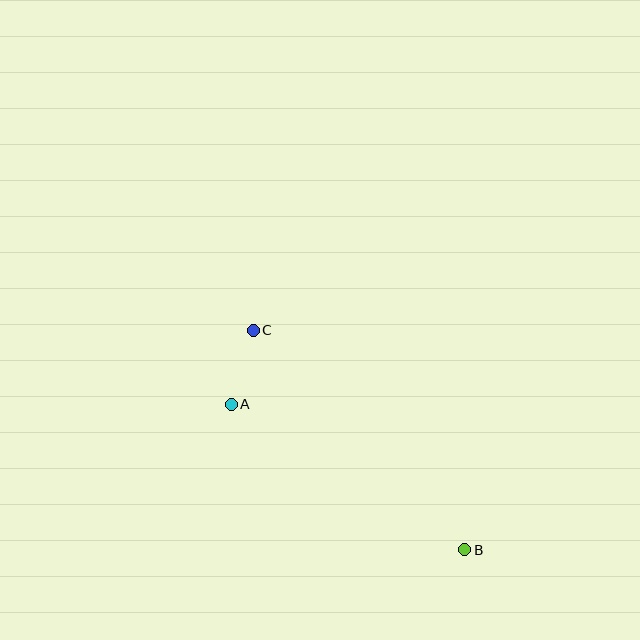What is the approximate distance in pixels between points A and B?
The distance between A and B is approximately 275 pixels.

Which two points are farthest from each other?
Points B and C are farthest from each other.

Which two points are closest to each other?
Points A and C are closest to each other.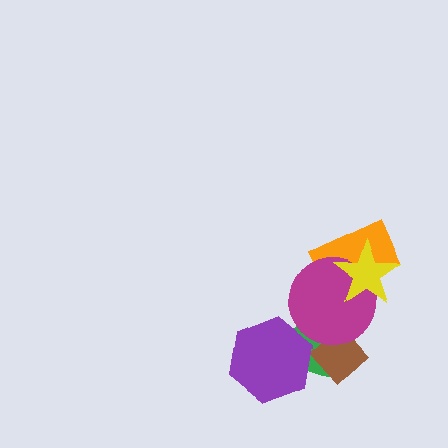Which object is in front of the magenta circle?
The yellow star is in front of the magenta circle.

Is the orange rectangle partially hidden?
Yes, it is partially covered by another shape.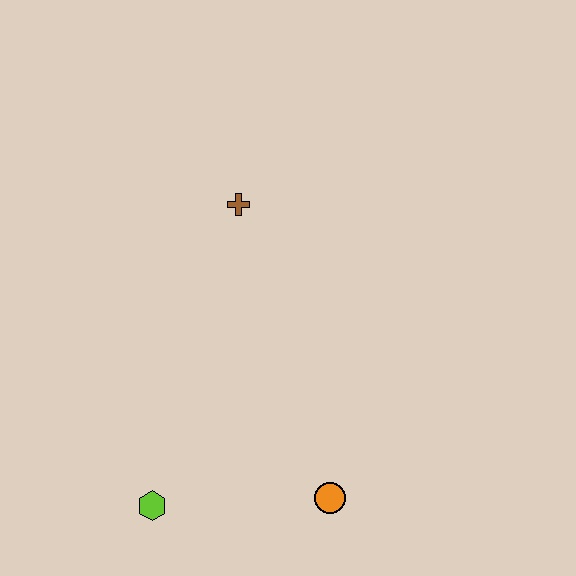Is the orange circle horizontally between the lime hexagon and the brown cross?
No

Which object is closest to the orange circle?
The lime hexagon is closest to the orange circle.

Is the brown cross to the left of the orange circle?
Yes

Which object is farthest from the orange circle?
The brown cross is farthest from the orange circle.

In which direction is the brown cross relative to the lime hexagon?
The brown cross is above the lime hexagon.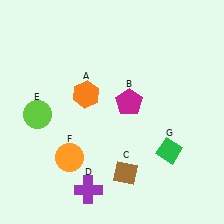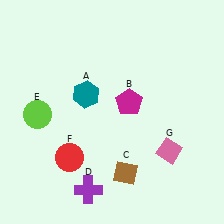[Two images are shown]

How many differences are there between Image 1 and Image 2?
There are 3 differences between the two images.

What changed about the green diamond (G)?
In Image 1, G is green. In Image 2, it changed to pink.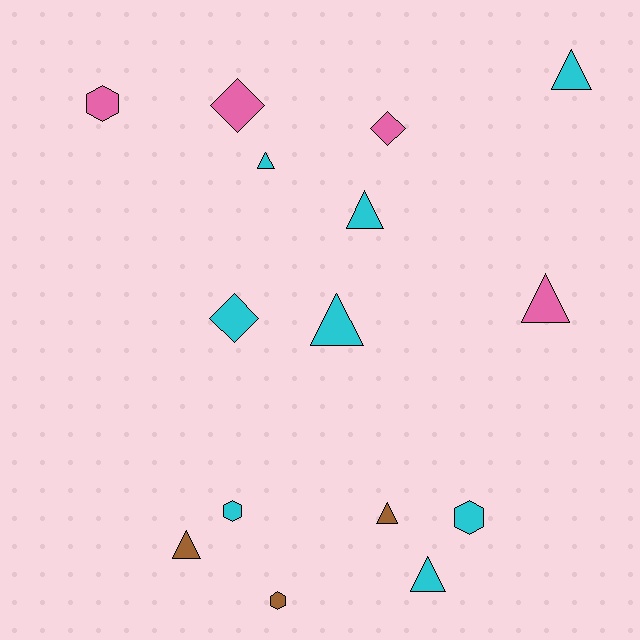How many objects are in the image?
There are 15 objects.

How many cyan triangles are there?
There are 5 cyan triangles.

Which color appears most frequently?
Cyan, with 8 objects.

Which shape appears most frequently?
Triangle, with 8 objects.